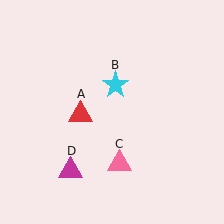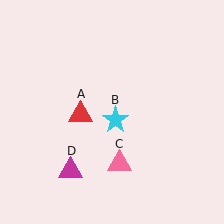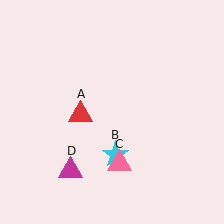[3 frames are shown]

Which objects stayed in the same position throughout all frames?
Red triangle (object A) and pink triangle (object C) and magenta triangle (object D) remained stationary.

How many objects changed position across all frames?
1 object changed position: cyan star (object B).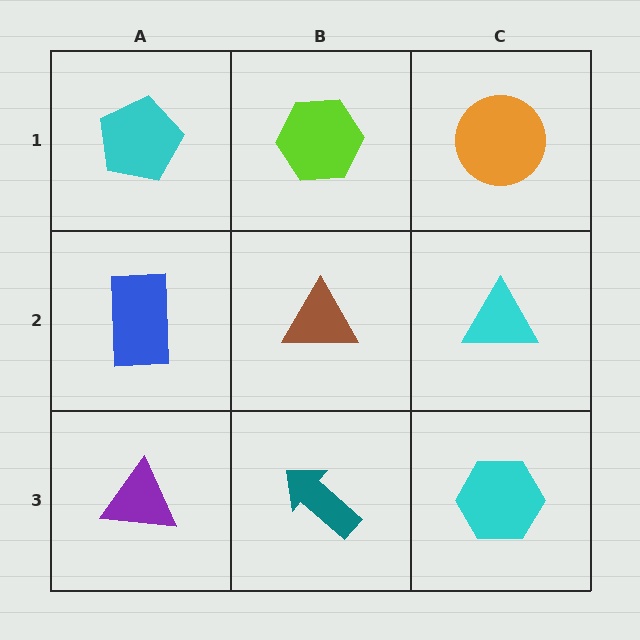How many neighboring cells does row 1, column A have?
2.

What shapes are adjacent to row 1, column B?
A brown triangle (row 2, column B), a cyan pentagon (row 1, column A), an orange circle (row 1, column C).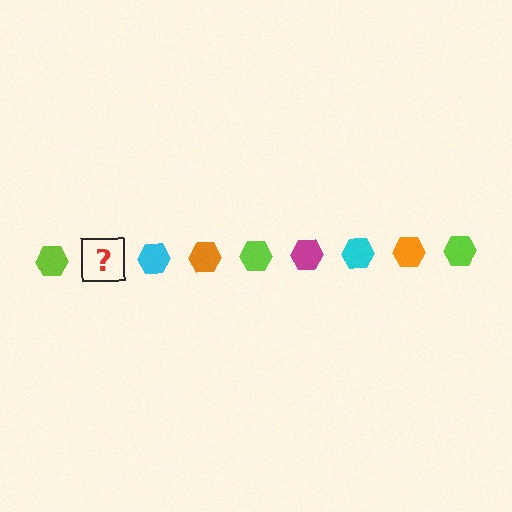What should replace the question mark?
The question mark should be replaced with a magenta hexagon.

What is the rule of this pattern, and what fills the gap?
The rule is that the pattern cycles through lime, magenta, cyan, orange hexagons. The gap should be filled with a magenta hexagon.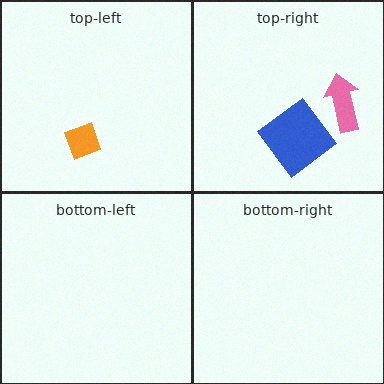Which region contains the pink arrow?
The top-right region.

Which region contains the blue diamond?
The top-right region.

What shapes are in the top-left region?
The orange diamond.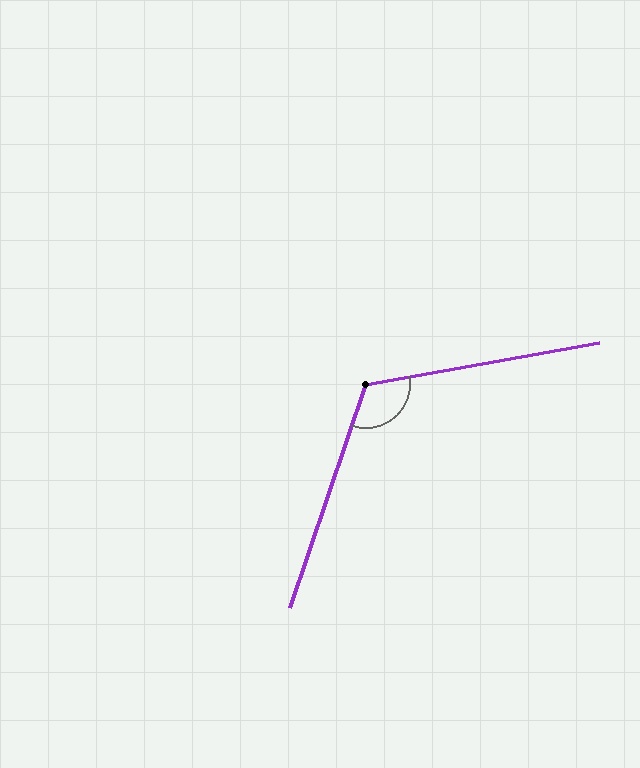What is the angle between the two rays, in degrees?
Approximately 119 degrees.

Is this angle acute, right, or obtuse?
It is obtuse.